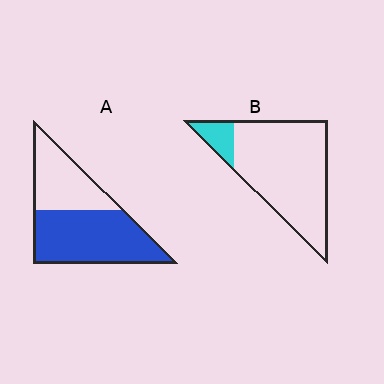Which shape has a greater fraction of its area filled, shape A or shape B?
Shape A.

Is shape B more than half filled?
No.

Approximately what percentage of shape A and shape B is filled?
A is approximately 60% and B is approximately 15%.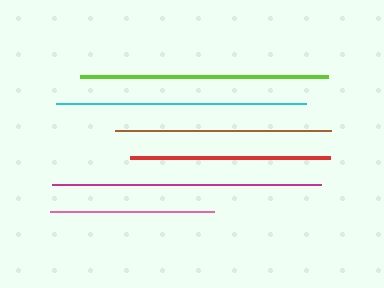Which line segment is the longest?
The magenta line is the longest at approximately 269 pixels.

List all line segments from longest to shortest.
From longest to shortest: magenta, cyan, lime, brown, red, pink.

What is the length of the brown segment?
The brown segment is approximately 216 pixels long.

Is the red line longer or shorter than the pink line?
The red line is longer than the pink line.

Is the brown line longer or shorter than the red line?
The brown line is longer than the red line.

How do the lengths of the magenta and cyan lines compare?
The magenta and cyan lines are approximately the same length.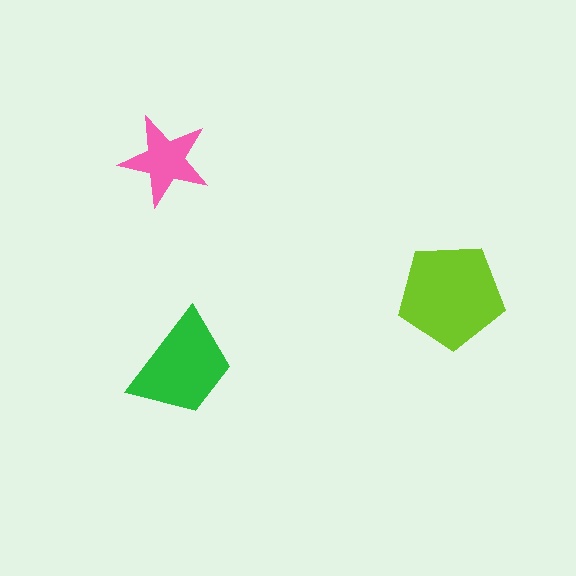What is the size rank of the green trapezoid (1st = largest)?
2nd.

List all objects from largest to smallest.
The lime pentagon, the green trapezoid, the pink star.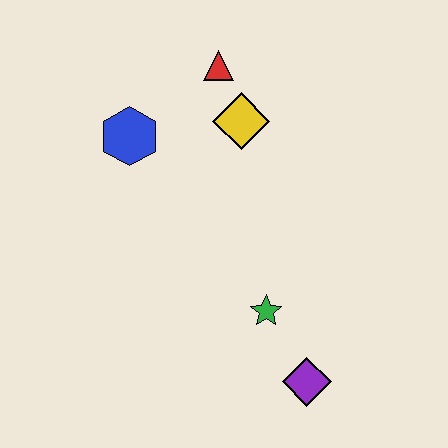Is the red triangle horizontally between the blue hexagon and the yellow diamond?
Yes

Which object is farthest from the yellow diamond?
The purple diamond is farthest from the yellow diamond.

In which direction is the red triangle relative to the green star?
The red triangle is above the green star.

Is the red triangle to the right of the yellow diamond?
No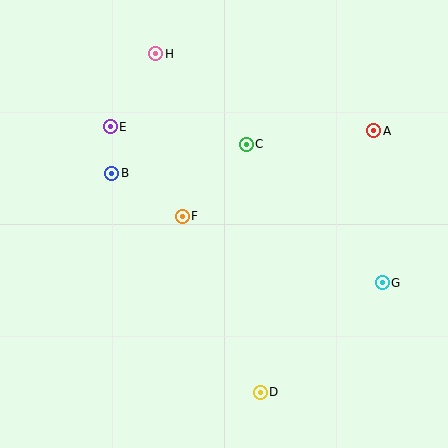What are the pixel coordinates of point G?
Point G is at (382, 283).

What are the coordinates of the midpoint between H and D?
The midpoint between H and D is at (208, 223).